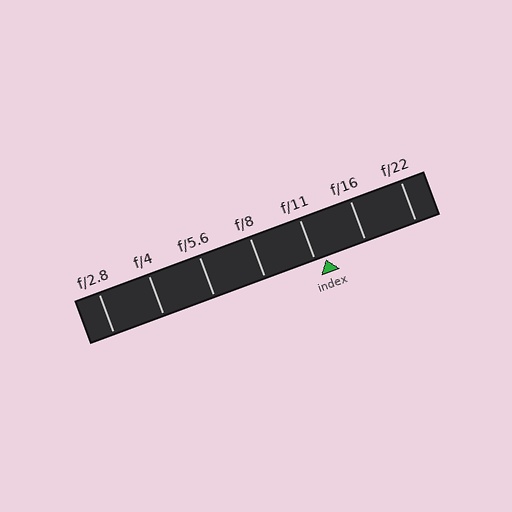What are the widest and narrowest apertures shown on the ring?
The widest aperture shown is f/2.8 and the narrowest is f/22.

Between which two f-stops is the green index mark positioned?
The index mark is between f/11 and f/16.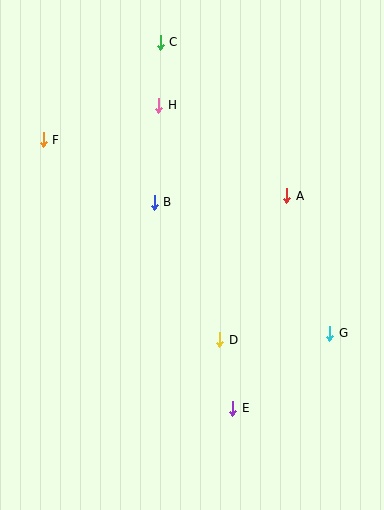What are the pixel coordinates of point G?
Point G is at (330, 333).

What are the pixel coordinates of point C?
Point C is at (160, 42).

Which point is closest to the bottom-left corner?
Point E is closest to the bottom-left corner.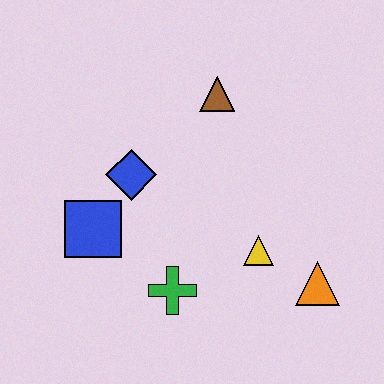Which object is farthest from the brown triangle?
The orange triangle is farthest from the brown triangle.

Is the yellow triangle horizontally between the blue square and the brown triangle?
No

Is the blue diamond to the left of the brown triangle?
Yes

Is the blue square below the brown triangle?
Yes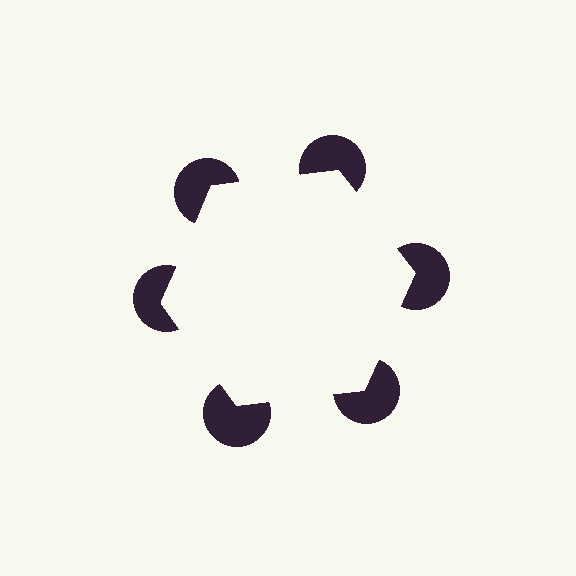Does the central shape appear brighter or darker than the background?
It typically appears slightly brighter than the background, even though no actual brightness change is drawn.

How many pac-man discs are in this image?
There are 6 — one at each vertex of the illusory hexagon.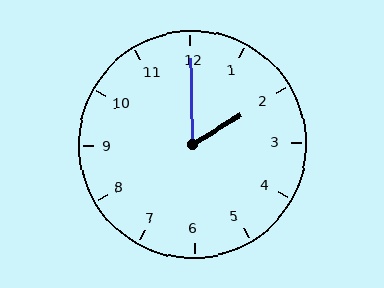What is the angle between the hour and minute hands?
Approximately 60 degrees.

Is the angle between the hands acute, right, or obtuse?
It is acute.